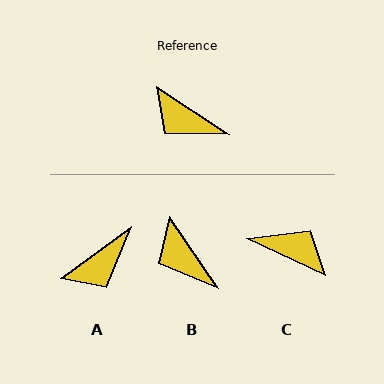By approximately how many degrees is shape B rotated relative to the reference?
Approximately 23 degrees clockwise.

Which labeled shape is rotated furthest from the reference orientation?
C, about 172 degrees away.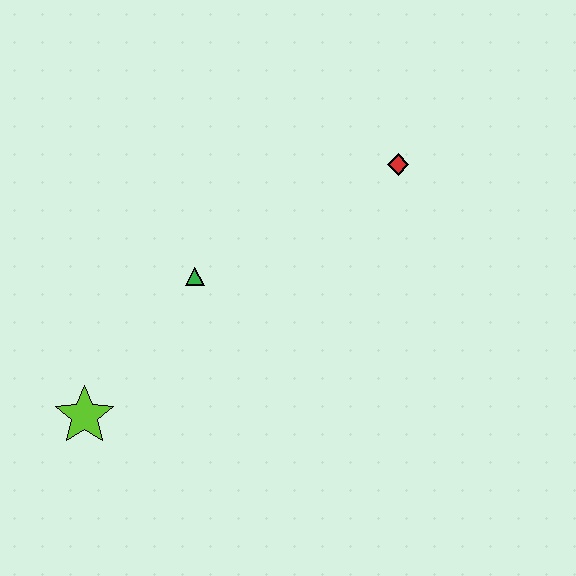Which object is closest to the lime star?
The green triangle is closest to the lime star.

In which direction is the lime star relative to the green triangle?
The lime star is below the green triangle.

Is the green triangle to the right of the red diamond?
No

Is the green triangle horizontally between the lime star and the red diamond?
Yes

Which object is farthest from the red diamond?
The lime star is farthest from the red diamond.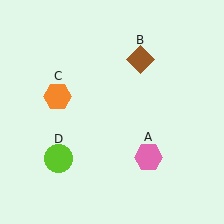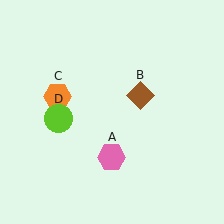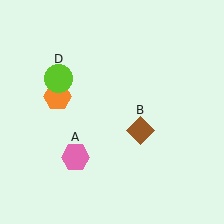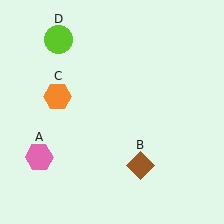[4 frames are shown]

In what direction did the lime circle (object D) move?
The lime circle (object D) moved up.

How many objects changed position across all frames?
3 objects changed position: pink hexagon (object A), brown diamond (object B), lime circle (object D).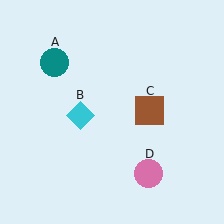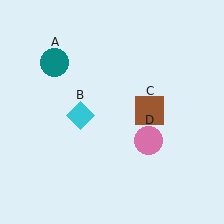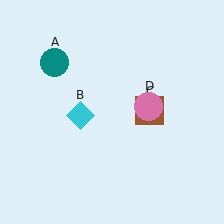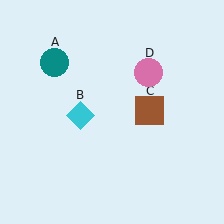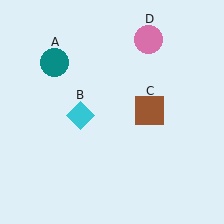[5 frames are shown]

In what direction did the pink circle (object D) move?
The pink circle (object D) moved up.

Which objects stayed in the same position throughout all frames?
Teal circle (object A) and cyan diamond (object B) and brown square (object C) remained stationary.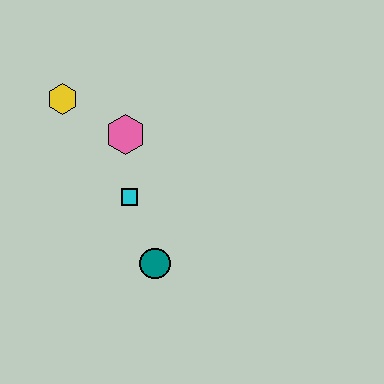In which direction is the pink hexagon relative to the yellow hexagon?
The pink hexagon is to the right of the yellow hexagon.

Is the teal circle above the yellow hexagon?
No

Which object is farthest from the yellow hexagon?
The teal circle is farthest from the yellow hexagon.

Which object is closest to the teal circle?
The cyan square is closest to the teal circle.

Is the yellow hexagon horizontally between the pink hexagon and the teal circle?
No